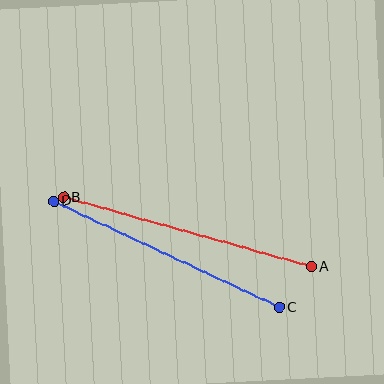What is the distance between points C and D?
The distance is approximately 249 pixels.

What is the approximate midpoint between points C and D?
The midpoint is at approximately (166, 254) pixels.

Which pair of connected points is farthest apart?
Points A and B are farthest apart.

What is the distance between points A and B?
The distance is approximately 257 pixels.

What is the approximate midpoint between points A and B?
The midpoint is at approximately (187, 232) pixels.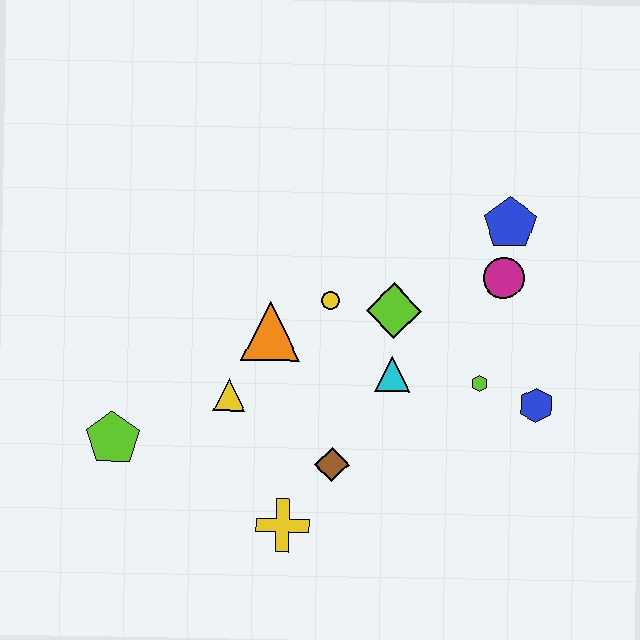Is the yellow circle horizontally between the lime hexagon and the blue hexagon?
No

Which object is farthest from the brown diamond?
The blue pentagon is farthest from the brown diamond.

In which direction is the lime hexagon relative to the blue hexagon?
The lime hexagon is to the left of the blue hexagon.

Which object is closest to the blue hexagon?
The lime hexagon is closest to the blue hexagon.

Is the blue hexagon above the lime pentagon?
Yes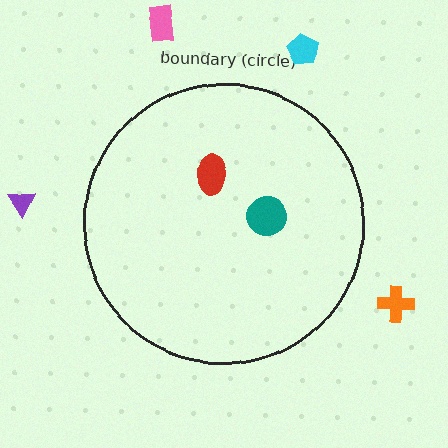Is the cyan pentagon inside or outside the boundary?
Outside.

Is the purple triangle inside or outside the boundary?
Outside.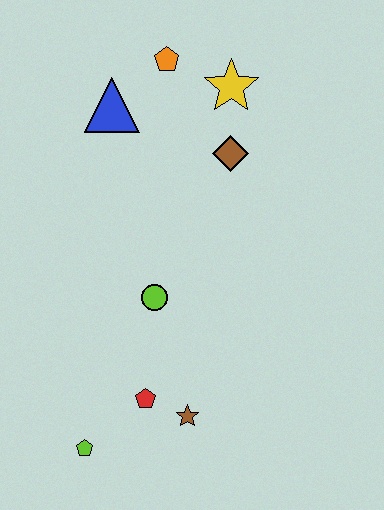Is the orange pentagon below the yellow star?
No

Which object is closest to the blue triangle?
The orange pentagon is closest to the blue triangle.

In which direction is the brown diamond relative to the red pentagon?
The brown diamond is above the red pentagon.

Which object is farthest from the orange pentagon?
The lime pentagon is farthest from the orange pentagon.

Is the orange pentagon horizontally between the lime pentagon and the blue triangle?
No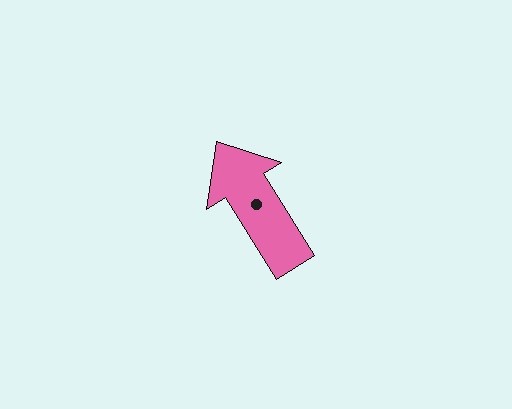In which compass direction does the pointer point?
Northwest.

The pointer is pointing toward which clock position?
Roughly 11 o'clock.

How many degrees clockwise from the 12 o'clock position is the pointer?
Approximately 328 degrees.